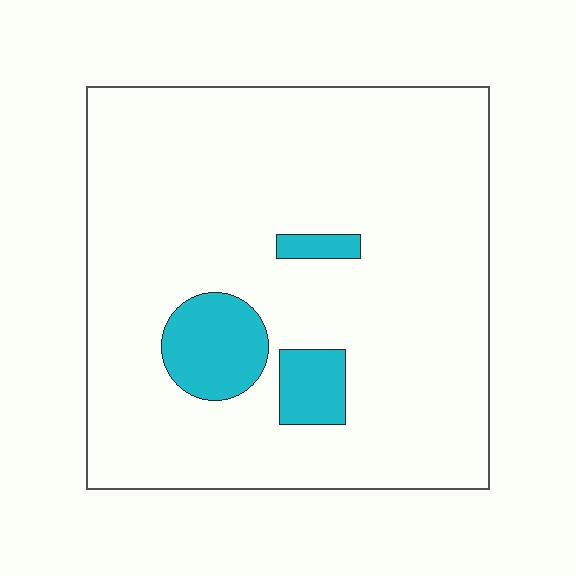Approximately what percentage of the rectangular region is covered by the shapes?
Approximately 10%.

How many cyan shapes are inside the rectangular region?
3.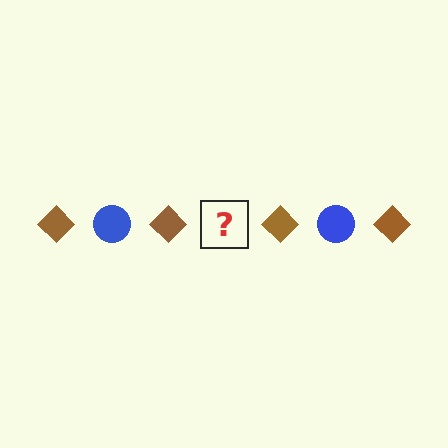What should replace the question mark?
The question mark should be replaced with a blue circle.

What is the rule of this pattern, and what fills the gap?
The rule is that the pattern alternates between brown diamond and blue circle. The gap should be filled with a blue circle.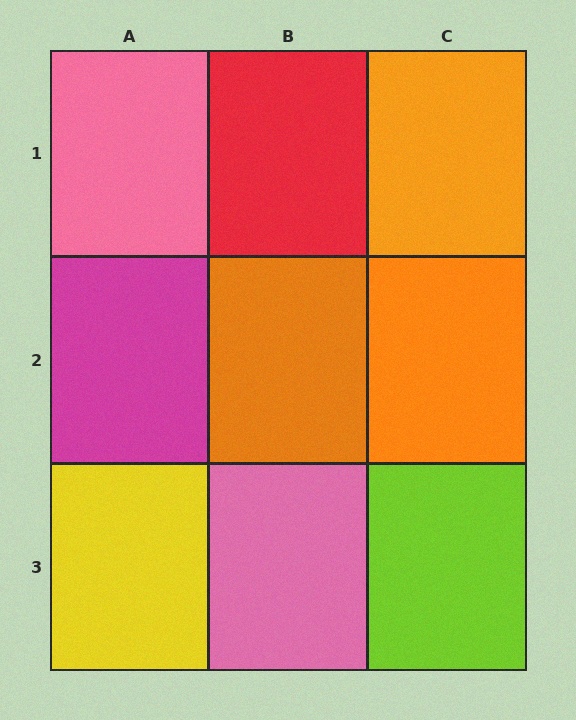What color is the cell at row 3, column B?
Pink.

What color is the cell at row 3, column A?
Yellow.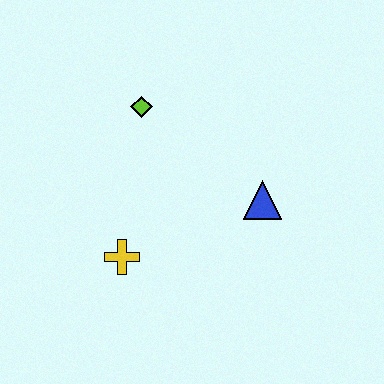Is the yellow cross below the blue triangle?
Yes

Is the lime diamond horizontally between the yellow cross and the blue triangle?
Yes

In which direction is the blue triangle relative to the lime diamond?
The blue triangle is to the right of the lime diamond.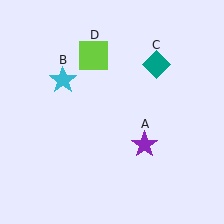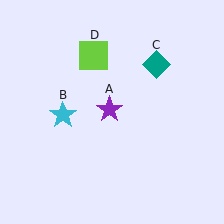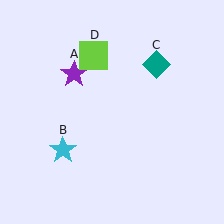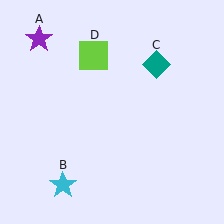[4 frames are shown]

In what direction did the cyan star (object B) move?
The cyan star (object B) moved down.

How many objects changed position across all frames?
2 objects changed position: purple star (object A), cyan star (object B).